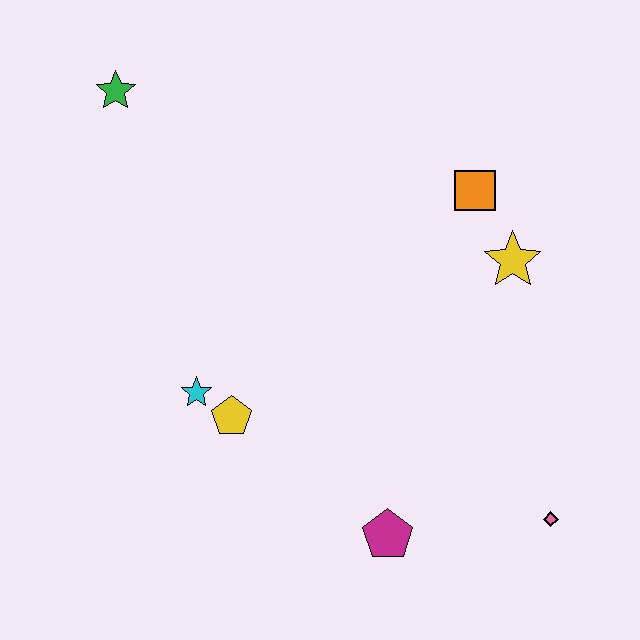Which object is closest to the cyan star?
The yellow pentagon is closest to the cyan star.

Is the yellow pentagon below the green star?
Yes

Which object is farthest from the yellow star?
The green star is farthest from the yellow star.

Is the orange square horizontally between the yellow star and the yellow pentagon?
Yes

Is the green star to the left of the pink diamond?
Yes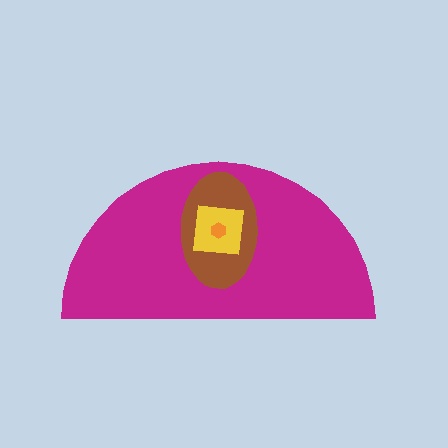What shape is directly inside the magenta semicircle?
The brown ellipse.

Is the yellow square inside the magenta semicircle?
Yes.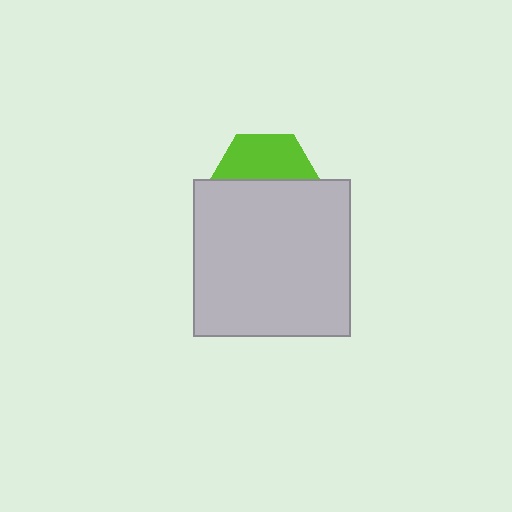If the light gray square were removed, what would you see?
You would see the complete lime hexagon.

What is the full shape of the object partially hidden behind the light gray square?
The partially hidden object is a lime hexagon.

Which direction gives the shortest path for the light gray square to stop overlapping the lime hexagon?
Moving down gives the shortest separation.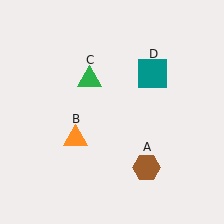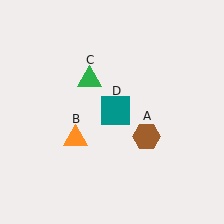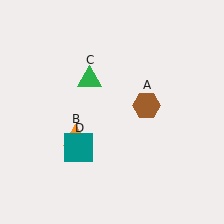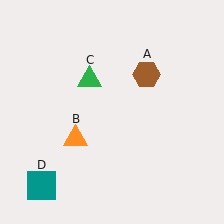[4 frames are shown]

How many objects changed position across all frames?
2 objects changed position: brown hexagon (object A), teal square (object D).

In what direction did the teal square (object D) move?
The teal square (object D) moved down and to the left.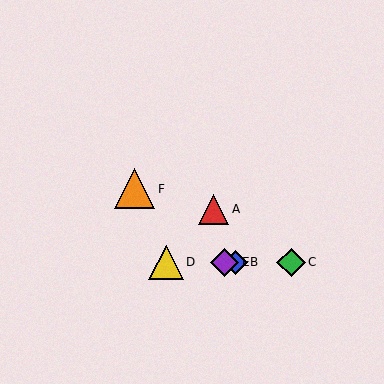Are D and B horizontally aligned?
Yes, both are at y≈262.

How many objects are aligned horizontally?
4 objects (B, C, D, E) are aligned horizontally.